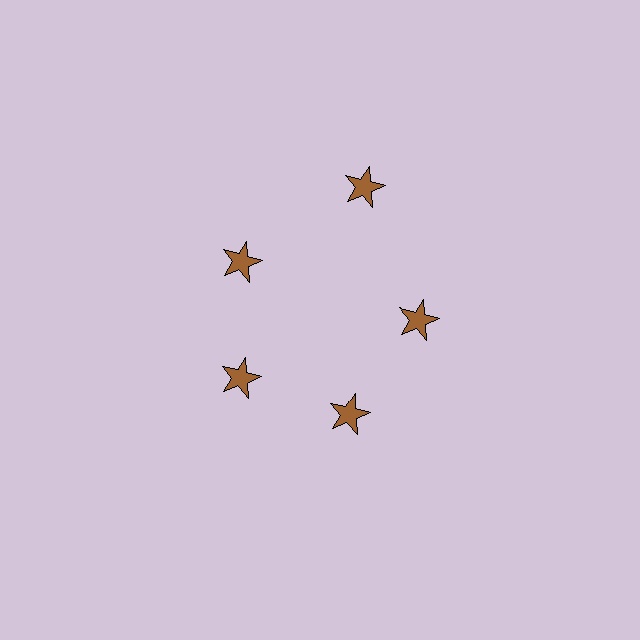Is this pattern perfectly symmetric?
No. The 5 brown stars are arranged in a ring, but one element near the 1 o'clock position is pushed outward from the center, breaking the 5-fold rotational symmetry.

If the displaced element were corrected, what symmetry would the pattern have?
It would have 5-fold rotational symmetry — the pattern would map onto itself every 72 degrees.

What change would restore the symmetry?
The symmetry would be restored by moving it inward, back onto the ring so that all 5 stars sit at equal angles and equal distance from the center.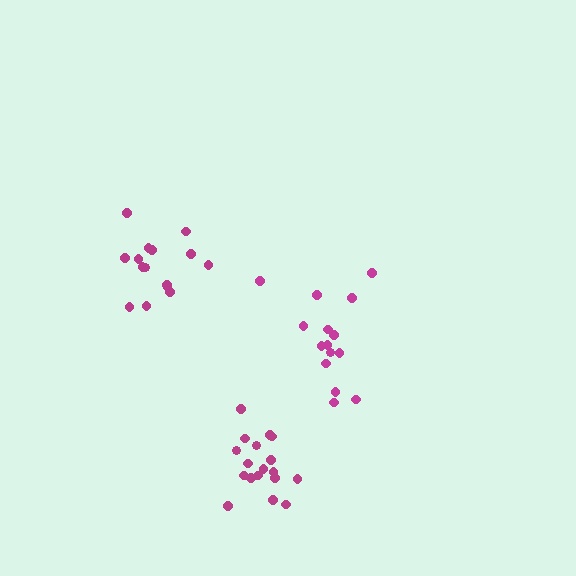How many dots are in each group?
Group 1: 18 dots, Group 2: 15 dots, Group 3: 15 dots (48 total).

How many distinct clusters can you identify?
There are 3 distinct clusters.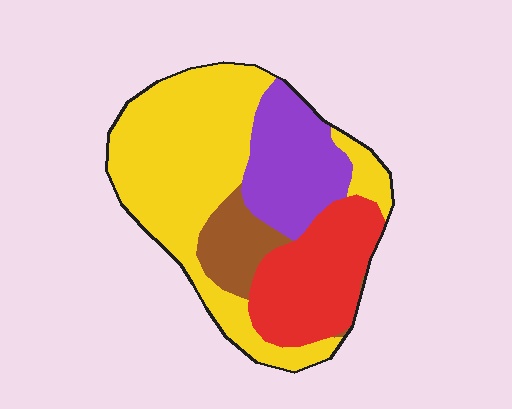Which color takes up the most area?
Yellow, at roughly 50%.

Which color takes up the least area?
Brown, at roughly 10%.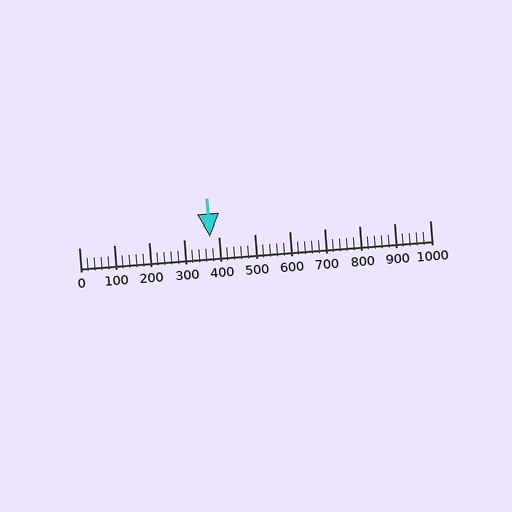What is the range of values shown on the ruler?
The ruler shows values from 0 to 1000.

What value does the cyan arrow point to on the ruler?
The cyan arrow points to approximately 373.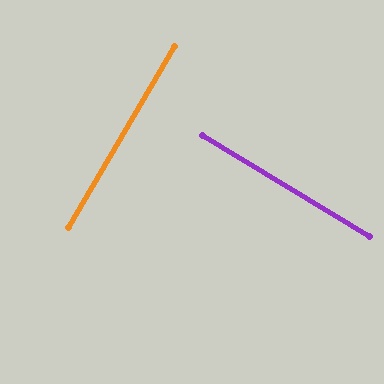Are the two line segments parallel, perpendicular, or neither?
Perpendicular — they meet at approximately 89°.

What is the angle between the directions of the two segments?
Approximately 89 degrees.